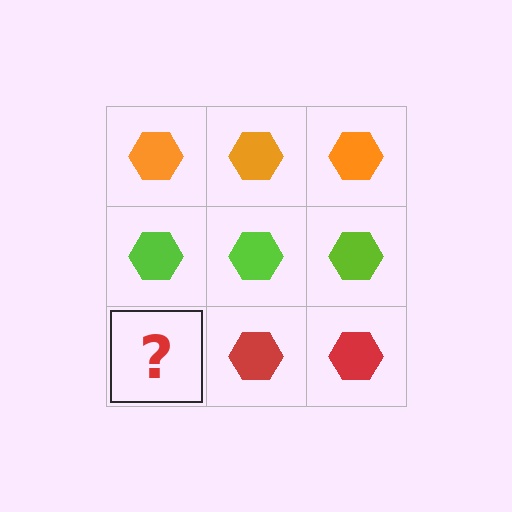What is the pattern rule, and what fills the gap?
The rule is that each row has a consistent color. The gap should be filled with a red hexagon.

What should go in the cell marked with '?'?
The missing cell should contain a red hexagon.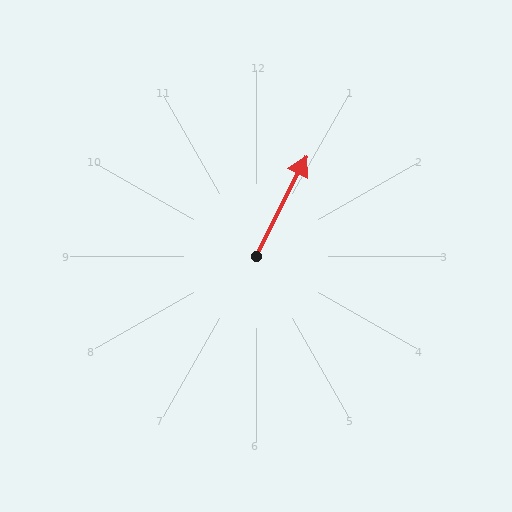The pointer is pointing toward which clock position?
Roughly 1 o'clock.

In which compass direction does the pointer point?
Northeast.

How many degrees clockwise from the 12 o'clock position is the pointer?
Approximately 27 degrees.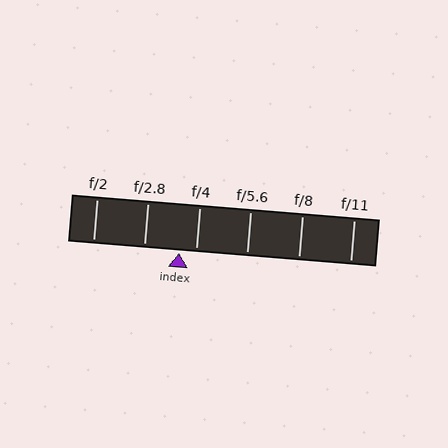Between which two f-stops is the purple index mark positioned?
The index mark is between f/2.8 and f/4.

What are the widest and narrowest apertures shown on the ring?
The widest aperture shown is f/2 and the narrowest is f/11.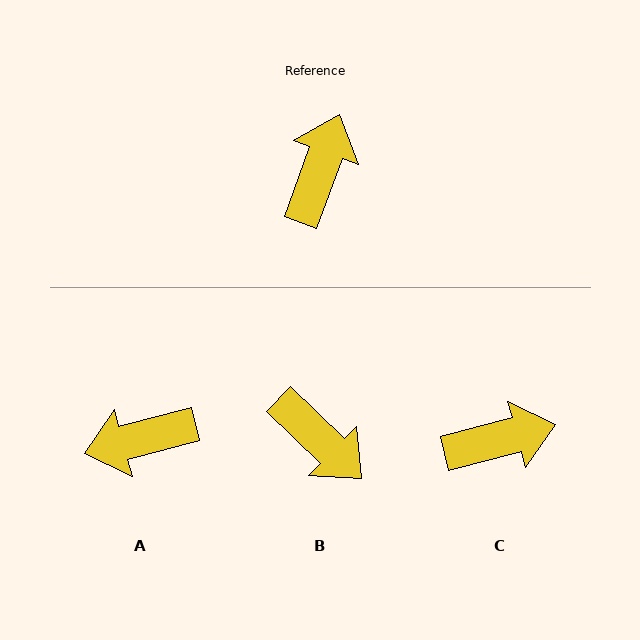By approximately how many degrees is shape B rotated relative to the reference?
Approximately 114 degrees clockwise.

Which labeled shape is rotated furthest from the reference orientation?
A, about 125 degrees away.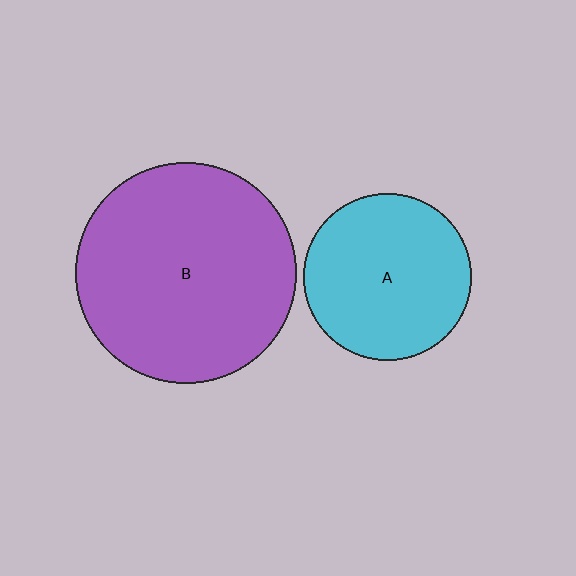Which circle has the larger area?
Circle B (purple).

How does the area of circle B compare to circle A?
Approximately 1.7 times.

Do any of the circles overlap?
No, none of the circles overlap.